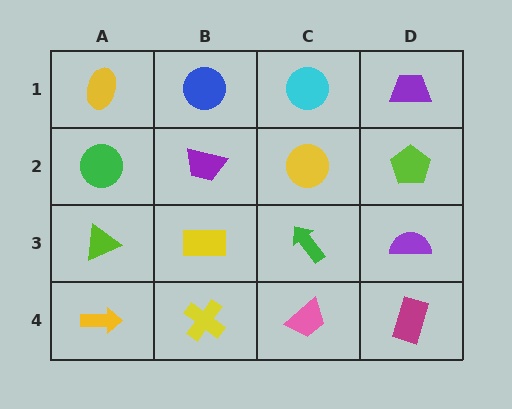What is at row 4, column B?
A yellow cross.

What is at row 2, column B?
A purple trapezoid.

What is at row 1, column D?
A purple trapezoid.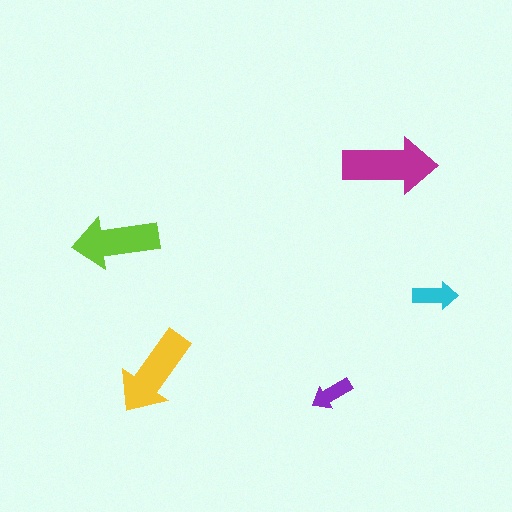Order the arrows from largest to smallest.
the magenta one, the yellow one, the lime one, the cyan one, the purple one.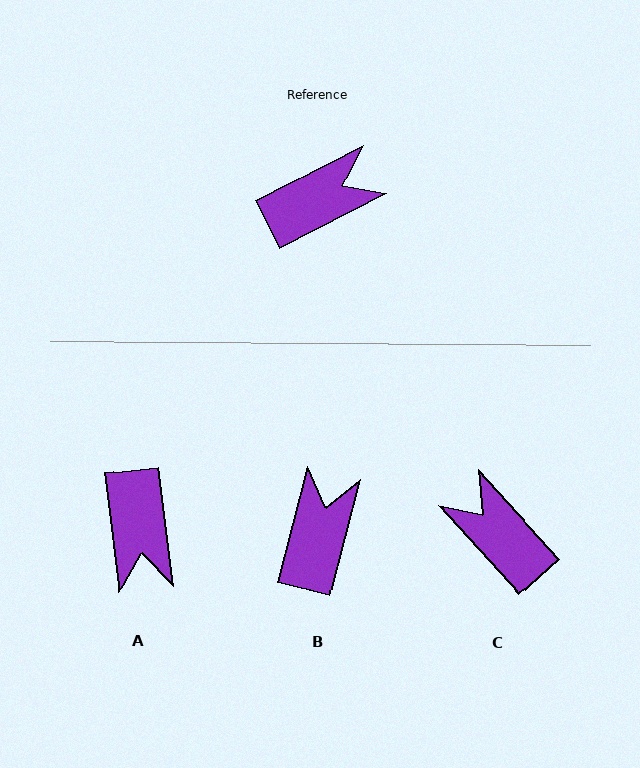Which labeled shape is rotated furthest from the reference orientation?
A, about 110 degrees away.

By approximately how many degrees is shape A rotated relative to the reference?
Approximately 110 degrees clockwise.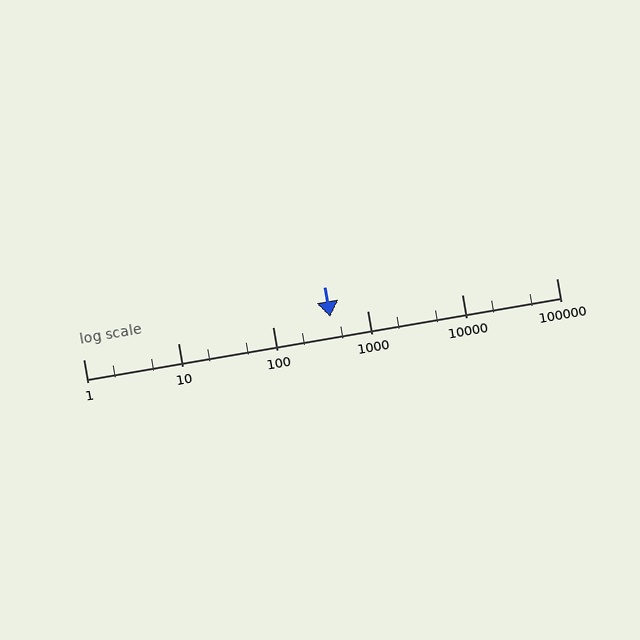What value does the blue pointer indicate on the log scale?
The pointer indicates approximately 410.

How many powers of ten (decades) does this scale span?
The scale spans 5 decades, from 1 to 100000.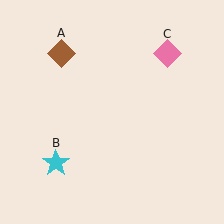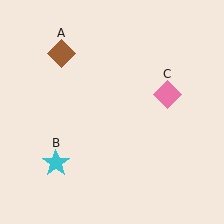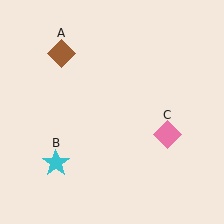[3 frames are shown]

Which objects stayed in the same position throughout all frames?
Brown diamond (object A) and cyan star (object B) remained stationary.